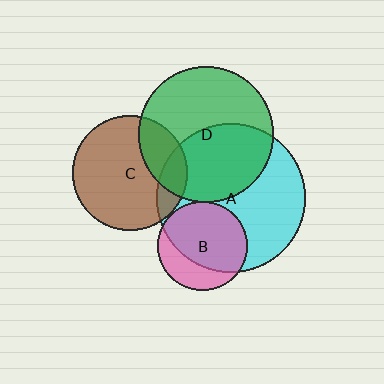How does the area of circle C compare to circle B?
Approximately 1.6 times.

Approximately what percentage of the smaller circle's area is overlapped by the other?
Approximately 15%.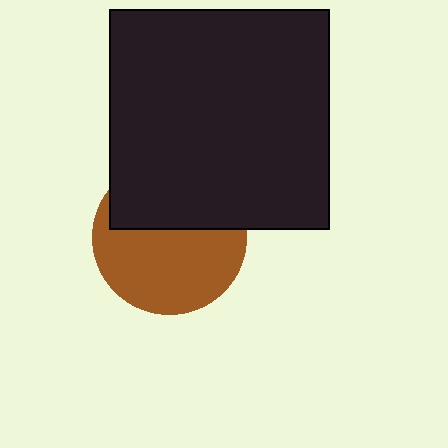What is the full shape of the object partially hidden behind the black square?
The partially hidden object is a brown circle.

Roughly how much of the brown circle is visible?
About half of it is visible (roughly 59%).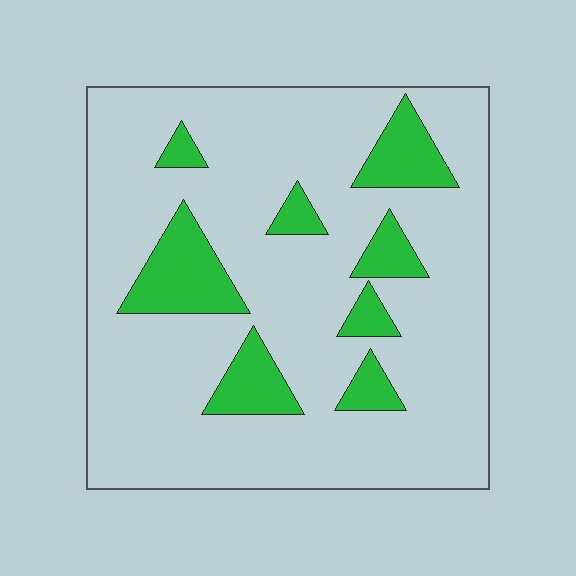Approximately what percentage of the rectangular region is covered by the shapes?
Approximately 15%.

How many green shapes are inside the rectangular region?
8.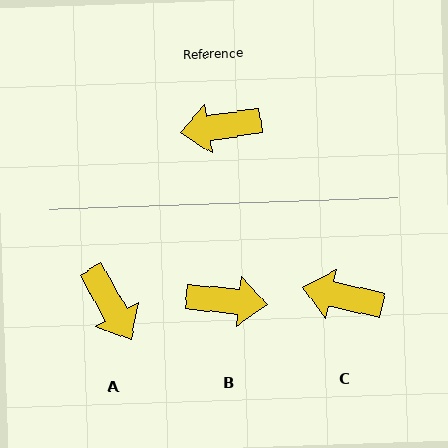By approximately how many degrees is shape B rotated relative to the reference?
Approximately 166 degrees counter-clockwise.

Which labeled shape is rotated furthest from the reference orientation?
B, about 166 degrees away.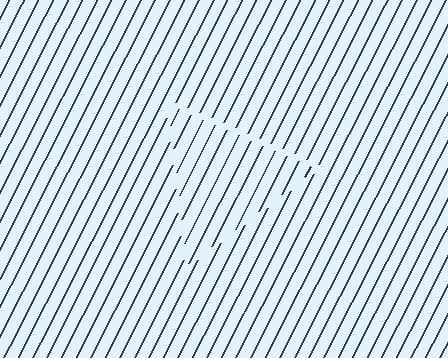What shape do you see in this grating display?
An illusory triangle. The interior of the shape contains the same grating, shifted by half a period — the contour is defined by the phase discontinuity where line-ends from the inner and outer gratings abut.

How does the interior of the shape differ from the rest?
The interior of the shape contains the same grating, shifted by half a period — the contour is defined by the phase discontinuity where line-ends from the inner and outer gratings abut.